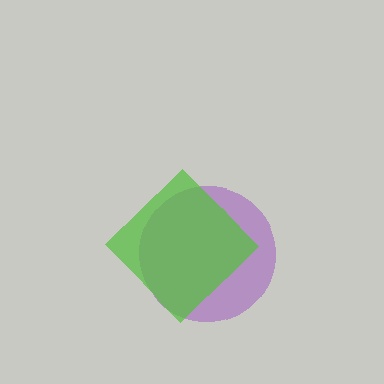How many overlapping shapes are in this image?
There are 2 overlapping shapes in the image.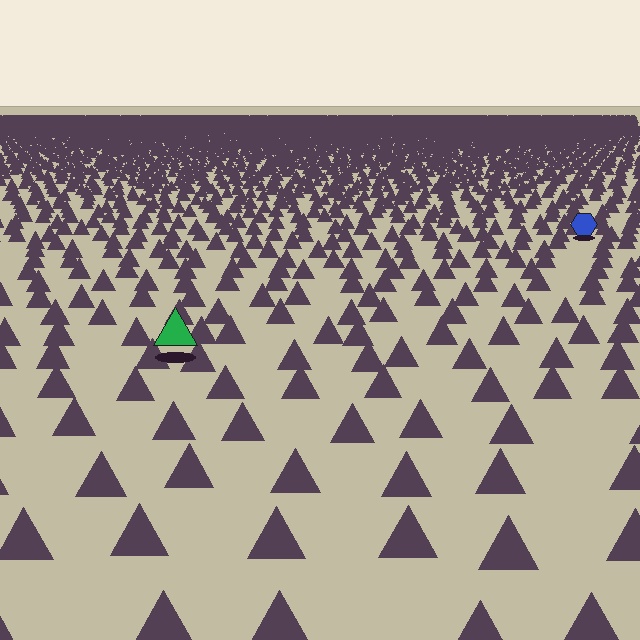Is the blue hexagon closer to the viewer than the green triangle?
No. The green triangle is closer — you can tell from the texture gradient: the ground texture is coarser near it.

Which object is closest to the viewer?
The green triangle is closest. The texture marks near it are larger and more spread out.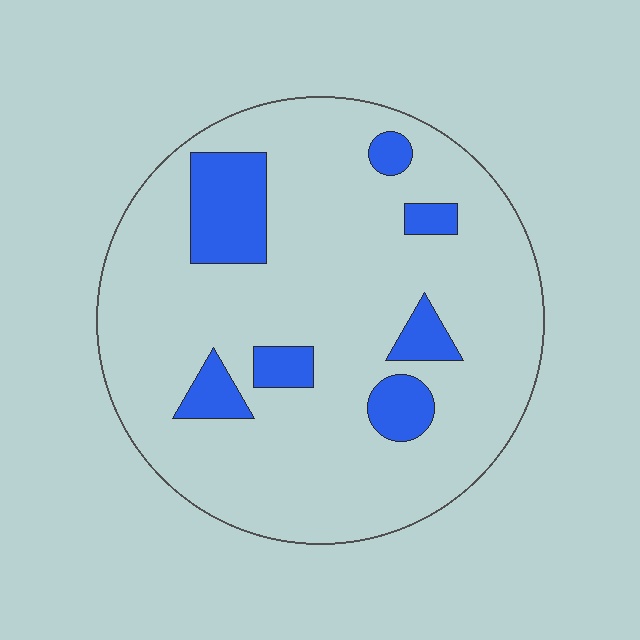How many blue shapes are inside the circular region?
7.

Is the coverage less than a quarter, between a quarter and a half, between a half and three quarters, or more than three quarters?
Less than a quarter.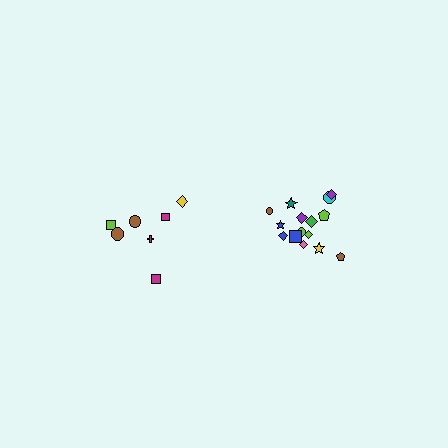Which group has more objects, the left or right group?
The right group.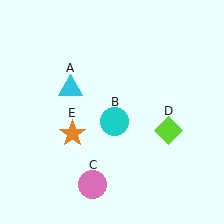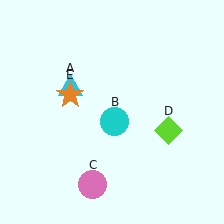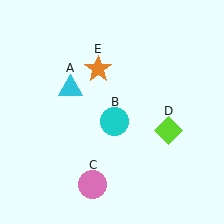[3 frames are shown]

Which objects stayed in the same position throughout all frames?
Cyan triangle (object A) and cyan circle (object B) and pink circle (object C) and lime diamond (object D) remained stationary.